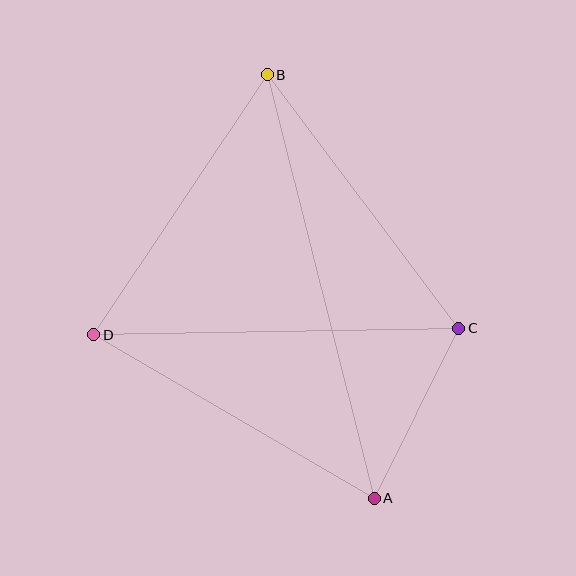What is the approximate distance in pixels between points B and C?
The distance between B and C is approximately 318 pixels.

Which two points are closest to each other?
Points A and C are closest to each other.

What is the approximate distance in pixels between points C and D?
The distance between C and D is approximately 365 pixels.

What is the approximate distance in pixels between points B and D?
The distance between B and D is approximately 313 pixels.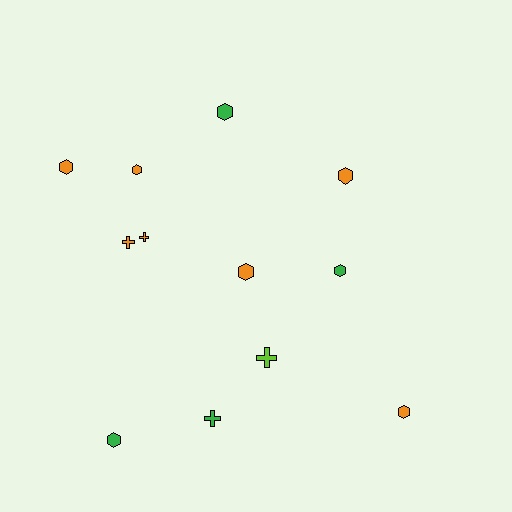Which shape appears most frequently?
Hexagon, with 8 objects.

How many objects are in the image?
There are 12 objects.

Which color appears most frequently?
Orange, with 7 objects.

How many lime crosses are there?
There is 1 lime cross.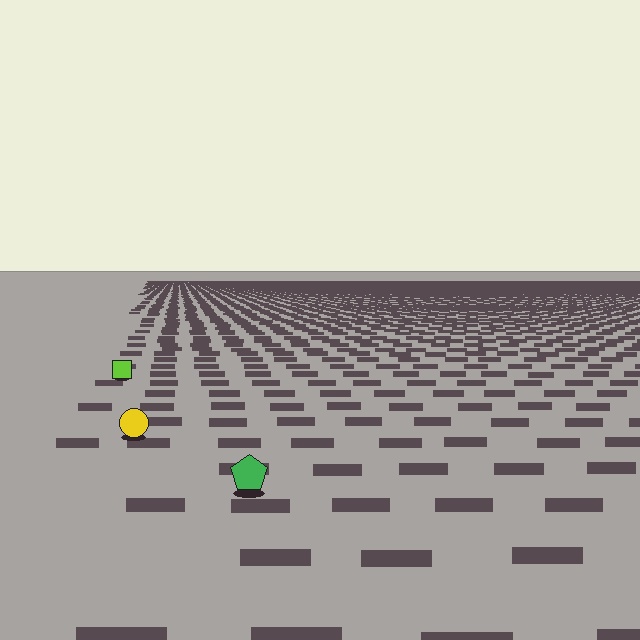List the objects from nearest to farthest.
From nearest to farthest: the green pentagon, the yellow circle, the lime square.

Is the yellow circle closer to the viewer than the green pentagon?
No. The green pentagon is closer — you can tell from the texture gradient: the ground texture is coarser near it.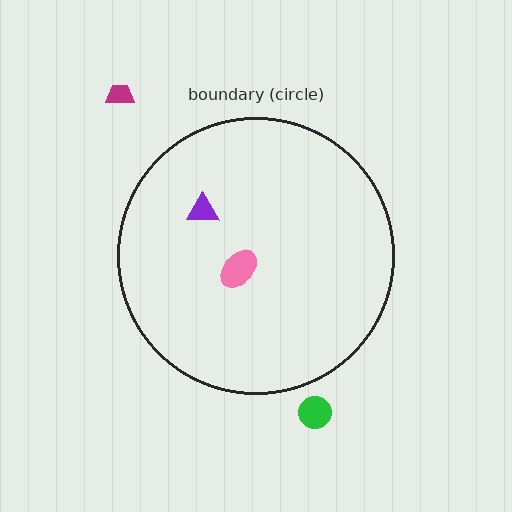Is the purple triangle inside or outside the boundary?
Inside.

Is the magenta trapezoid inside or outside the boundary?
Outside.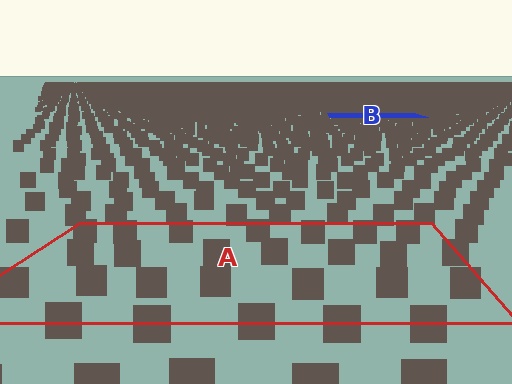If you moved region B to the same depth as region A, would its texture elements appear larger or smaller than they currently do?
They would appear larger. At a closer depth, the same texture elements are projected at a bigger on-screen size.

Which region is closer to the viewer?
Region A is closer. The texture elements there are larger and more spread out.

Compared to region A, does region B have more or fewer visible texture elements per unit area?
Region B has more texture elements per unit area — they are packed more densely because it is farther away.